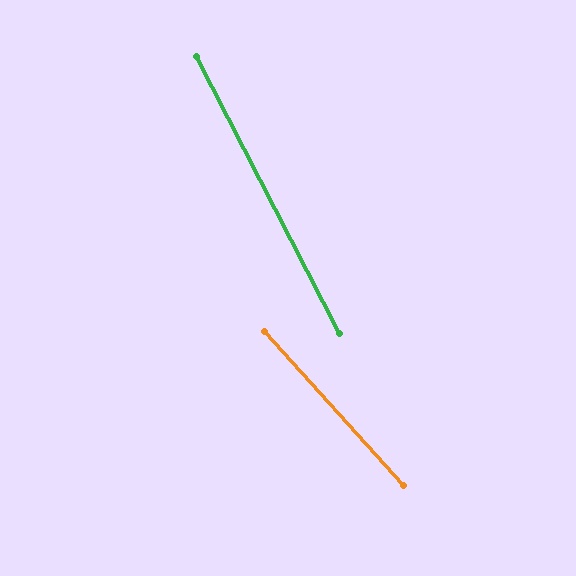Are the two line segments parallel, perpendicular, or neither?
Neither parallel nor perpendicular — they differ by about 15°.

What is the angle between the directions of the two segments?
Approximately 15 degrees.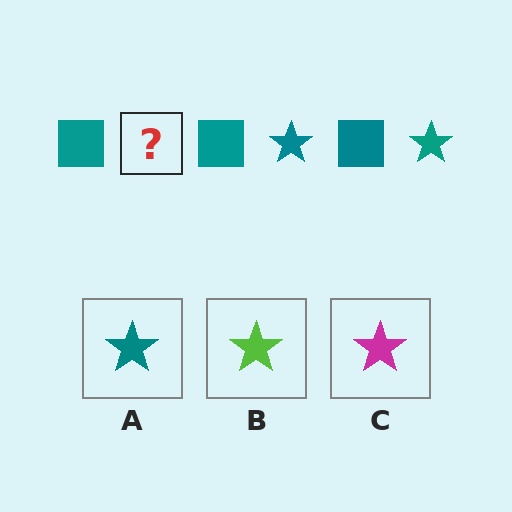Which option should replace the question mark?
Option A.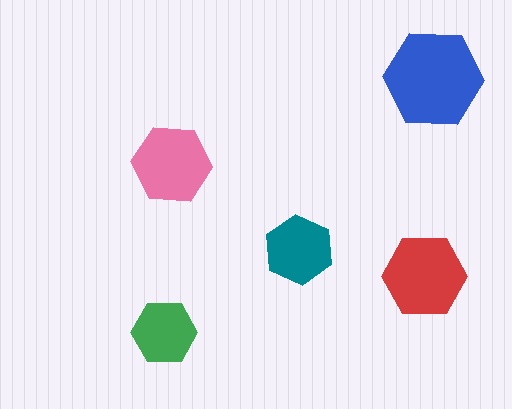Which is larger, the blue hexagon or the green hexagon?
The blue one.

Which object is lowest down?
The green hexagon is bottommost.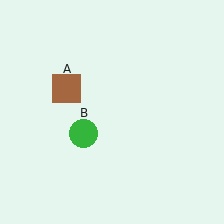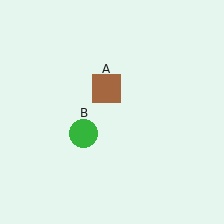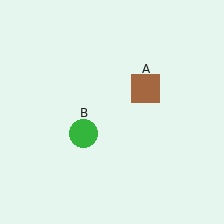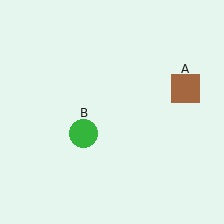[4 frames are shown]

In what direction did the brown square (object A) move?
The brown square (object A) moved right.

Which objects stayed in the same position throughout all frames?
Green circle (object B) remained stationary.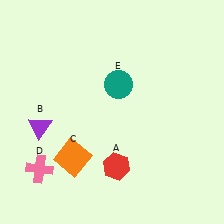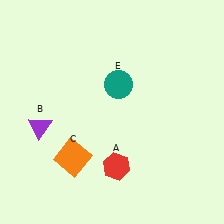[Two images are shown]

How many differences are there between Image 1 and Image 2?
There is 1 difference between the two images.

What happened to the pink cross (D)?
The pink cross (D) was removed in Image 2. It was in the bottom-left area of Image 1.